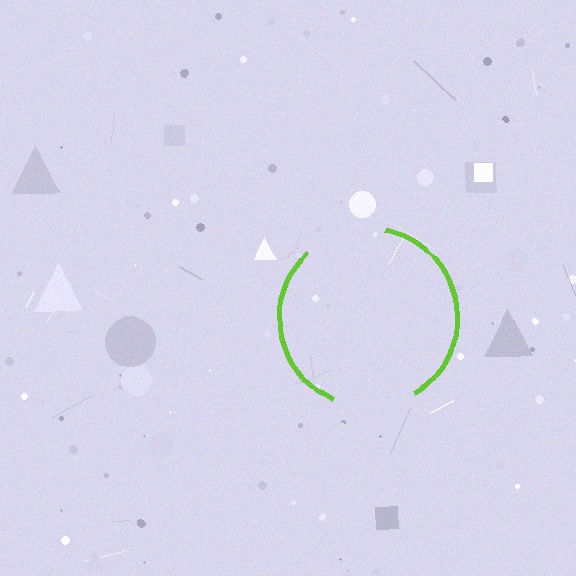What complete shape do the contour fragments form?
The contour fragments form a circle.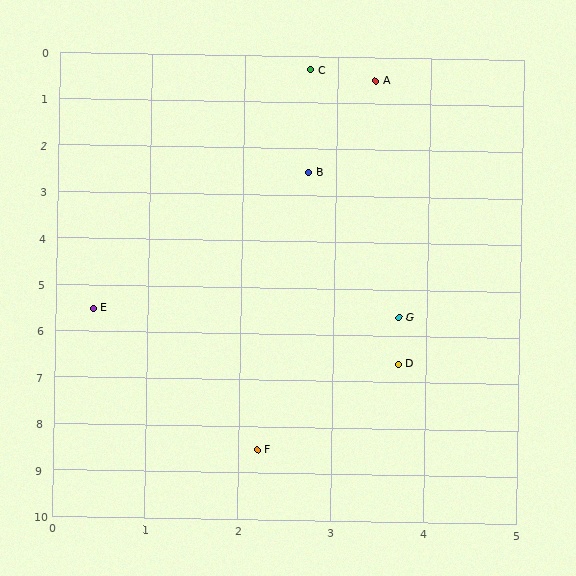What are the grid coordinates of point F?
Point F is at approximately (2.2, 8.5).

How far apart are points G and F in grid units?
Points G and F are about 3.3 grid units apart.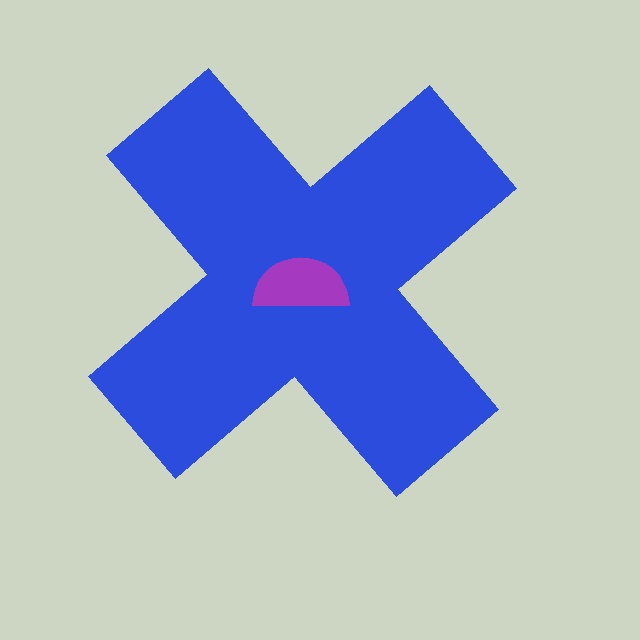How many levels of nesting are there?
2.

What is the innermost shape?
The purple semicircle.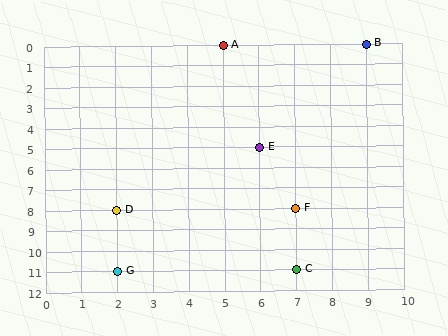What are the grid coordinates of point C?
Point C is at grid coordinates (7, 11).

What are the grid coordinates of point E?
Point E is at grid coordinates (6, 5).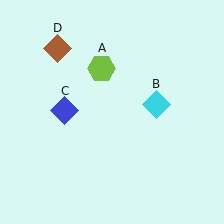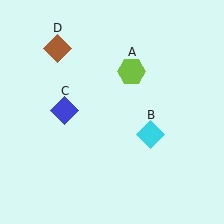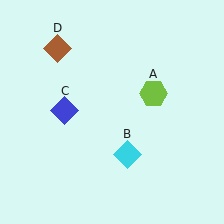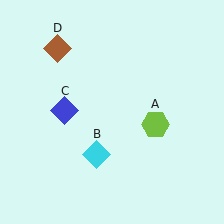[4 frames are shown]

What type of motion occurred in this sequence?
The lime hexagon (object A), cyan diamond (object B) rotated clockwise around the center of the scene.